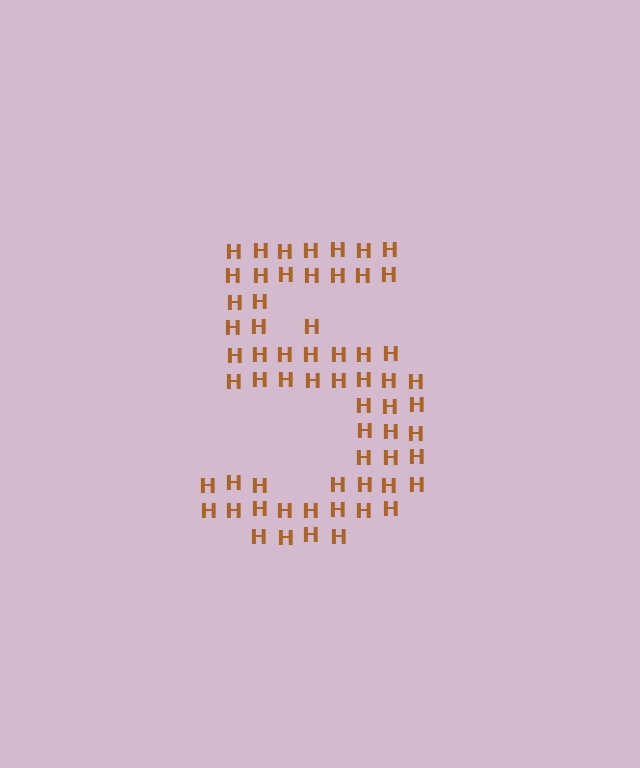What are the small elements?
The small elements are letter H's.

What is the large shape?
The large shape is the digit 5.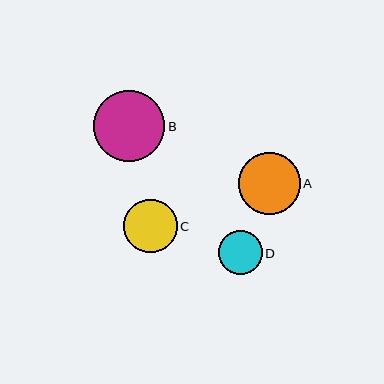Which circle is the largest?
Circle B is the largest with a size of approximately 71 pixels.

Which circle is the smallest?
Circle D is the smallest with a size of approximately 44 pixels.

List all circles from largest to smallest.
From largest to smallest: B, A, C, D.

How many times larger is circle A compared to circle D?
Circle A is approximately 1.4 times the size of circle D.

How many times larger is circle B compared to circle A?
Circle B is approximately 1.1 times the size of circle A.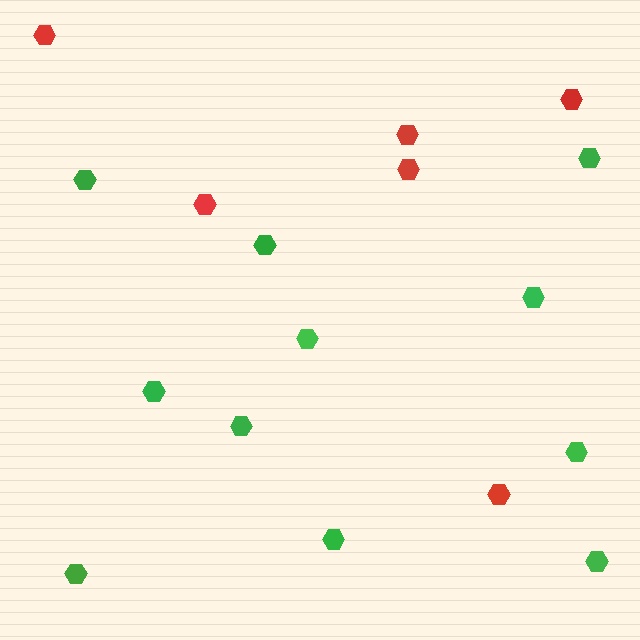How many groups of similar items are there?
There are 2 groups: one group of red hexagons (6) and one group of green hexagons (11).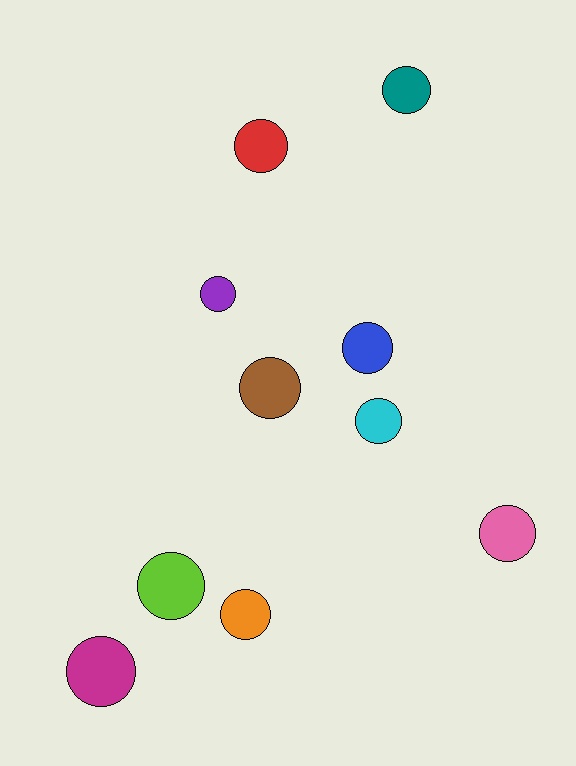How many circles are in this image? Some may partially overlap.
There are 10 circles.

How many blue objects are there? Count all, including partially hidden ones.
There is 1 blue object.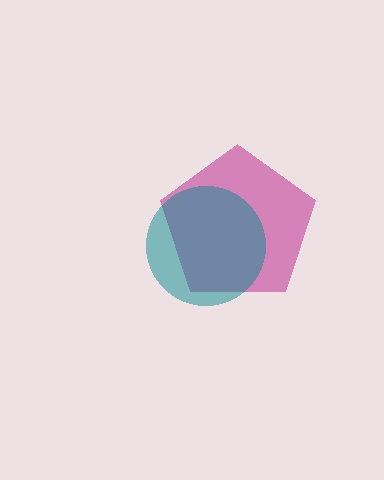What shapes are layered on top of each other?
The layered shapes are: a magenta pentagon, a teal circle.